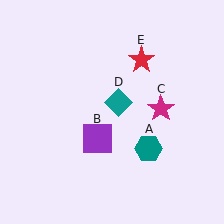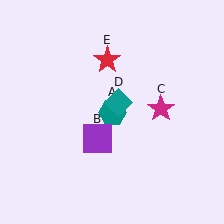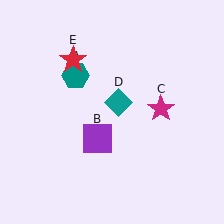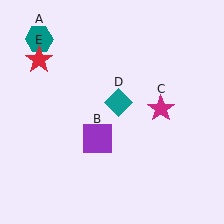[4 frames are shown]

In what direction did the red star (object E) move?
The red star (object E) moved left.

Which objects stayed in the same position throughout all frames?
Purple square (object B) and magenta star (object C) and teal diamond (object D) remained stationary.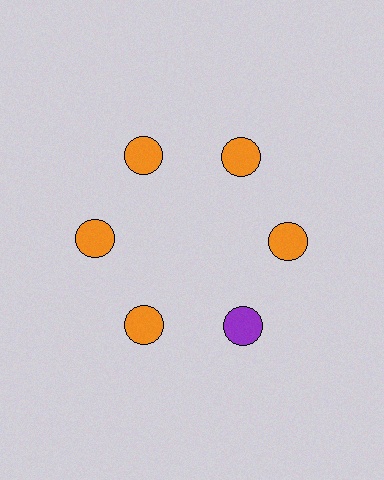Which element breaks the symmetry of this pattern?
The purple circle at roughly the 5 o'clock position breaks the symmetry. All other shapes are orange circles.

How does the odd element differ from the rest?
It has a different color: purple instead of orange.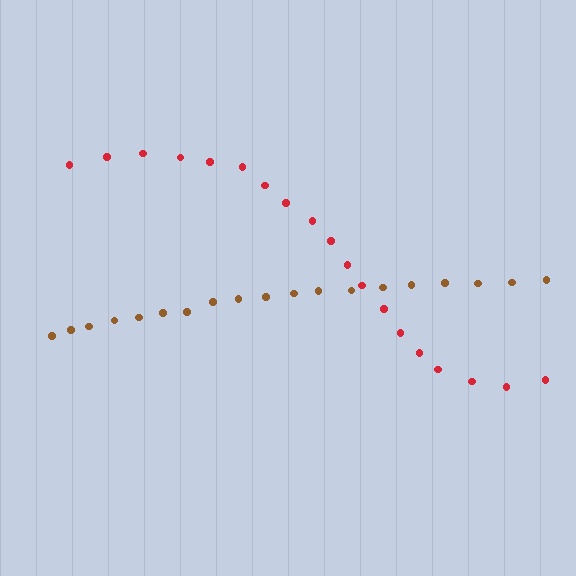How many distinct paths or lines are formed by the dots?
There are 2 distinct paths.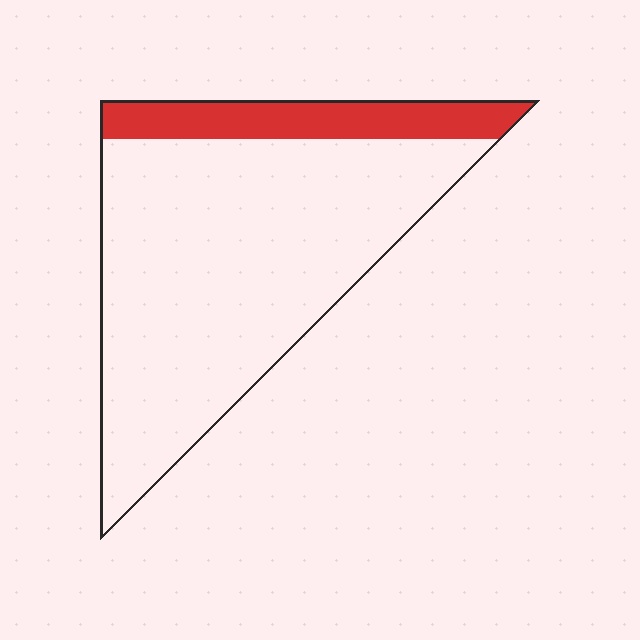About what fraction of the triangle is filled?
About one sixth (1/6).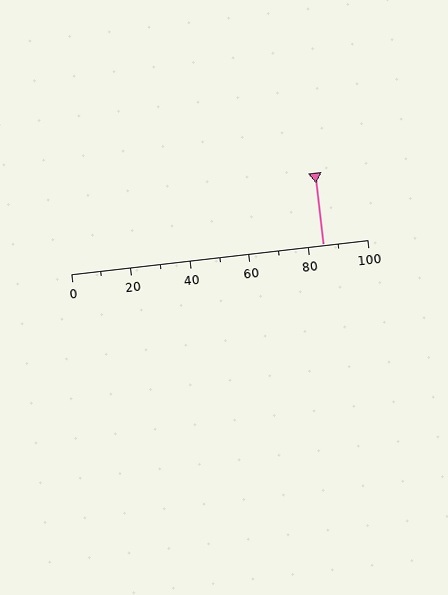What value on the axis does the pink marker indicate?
The marker indicates approximately 85.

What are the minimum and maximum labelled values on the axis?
The axis runs from 0 to 100.